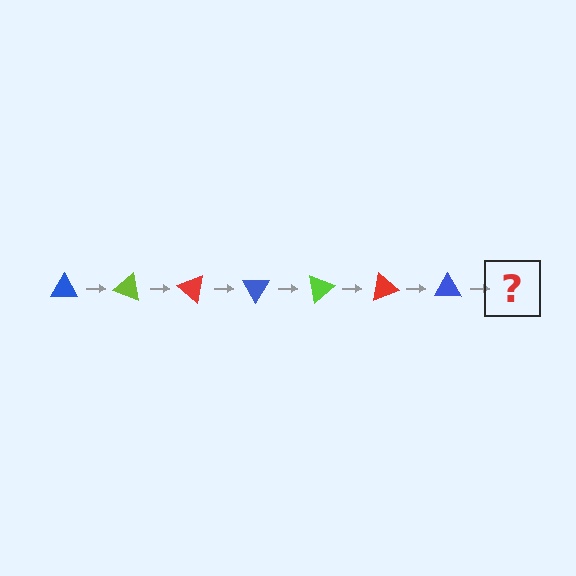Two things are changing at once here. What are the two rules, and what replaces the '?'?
The two rules are that it rotates 20 degrees each step and the color cycles through blue, lime, and red. The '?' should be a lime triangle, rotated 140 degrees from the start.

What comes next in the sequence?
The next element should be a lime triangle, rotated 140 degrees from the start.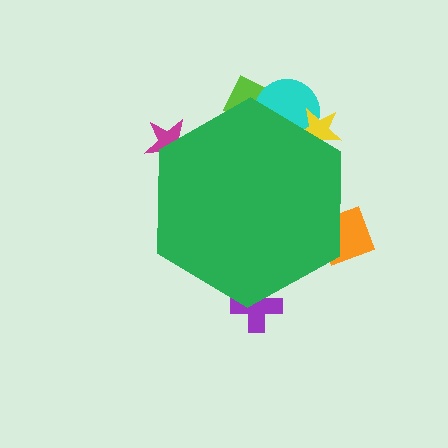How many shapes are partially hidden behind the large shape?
6 shapes are partially hidden.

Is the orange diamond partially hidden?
Yes, the orange diamond is partially hidden behind the green hexagon.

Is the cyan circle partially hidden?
Yes, the cyan circle is partially hidden behind the green hexagon.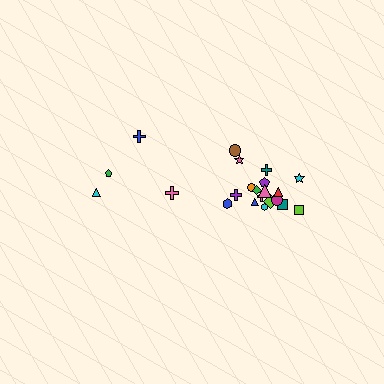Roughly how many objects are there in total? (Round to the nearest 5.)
Roughly 20 objects in total.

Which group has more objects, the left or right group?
The right group.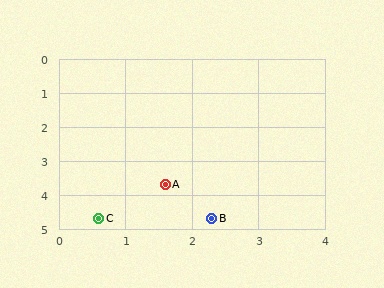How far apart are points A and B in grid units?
Points A and B are about 1.2 grid units apart.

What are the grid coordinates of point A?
Point A is at approximately (1.6, 3.7).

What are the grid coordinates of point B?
Point B is at approximately (2.3, 4.7).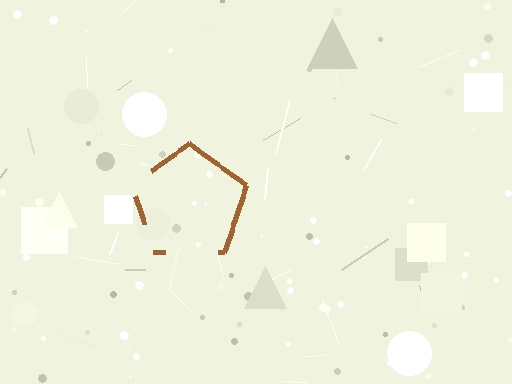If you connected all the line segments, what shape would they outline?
They would outline a pentagon.